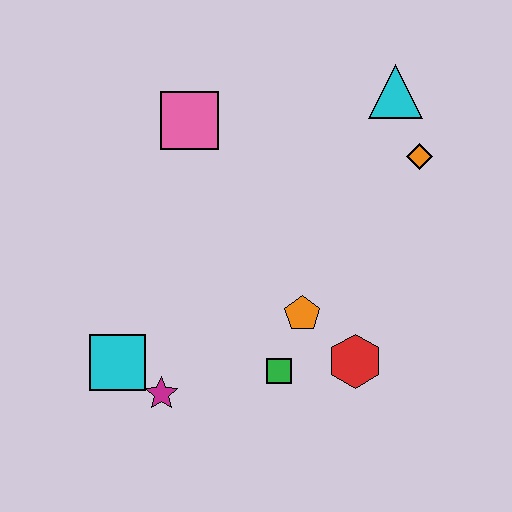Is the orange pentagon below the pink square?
Yes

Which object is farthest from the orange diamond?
The cyan square is farthest from the orange diamond.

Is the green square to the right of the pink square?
Yes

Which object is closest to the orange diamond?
The cyan triangle is closest to the orange diamond.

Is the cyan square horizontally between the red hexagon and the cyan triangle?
No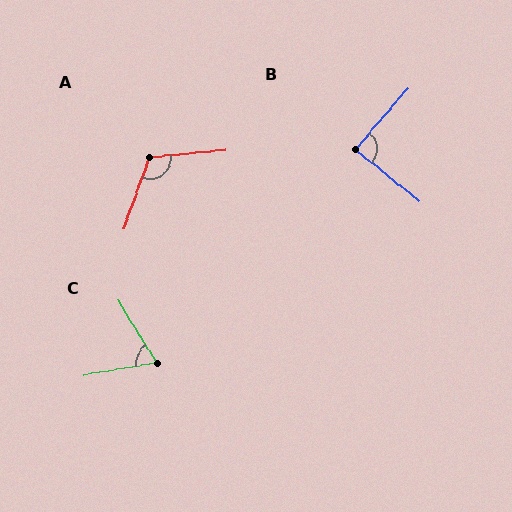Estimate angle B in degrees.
Approximately 88 degrees.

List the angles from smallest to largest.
C (67°), B (88°), A (116°).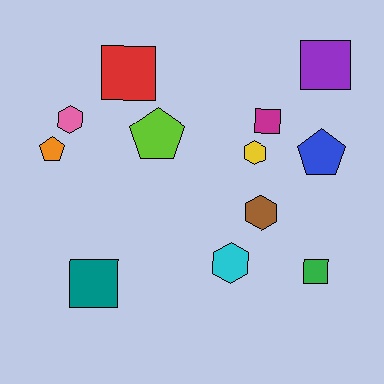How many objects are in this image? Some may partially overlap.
There are 12 objects.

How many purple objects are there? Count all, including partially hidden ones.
There is 1 purple object.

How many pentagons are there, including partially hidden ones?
There are 3 pentagons.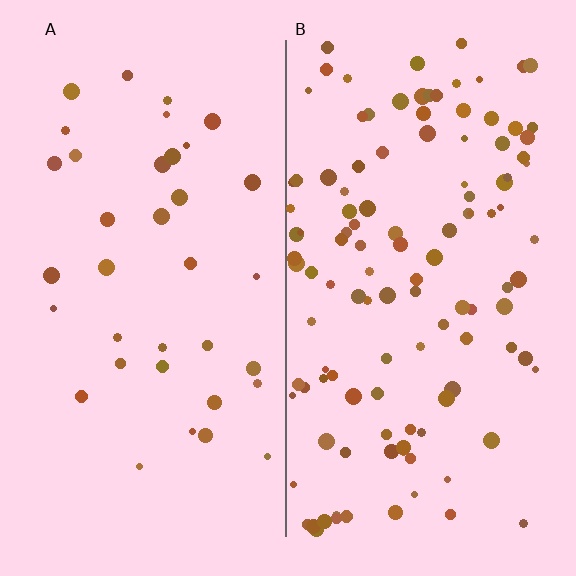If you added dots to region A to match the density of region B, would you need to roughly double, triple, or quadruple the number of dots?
Approximately triple.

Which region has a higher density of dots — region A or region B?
B (the right).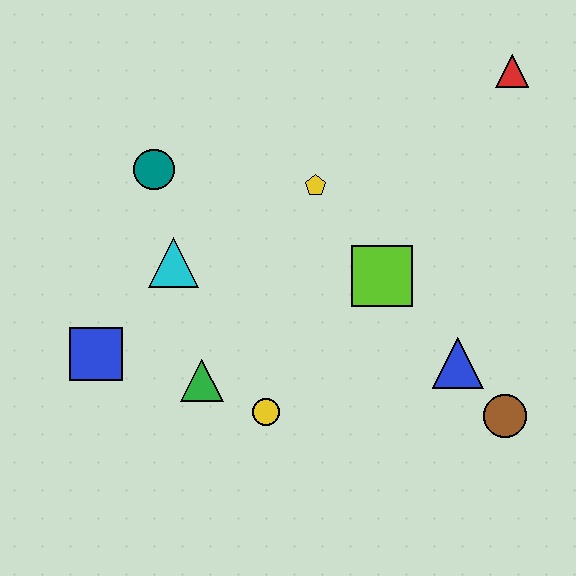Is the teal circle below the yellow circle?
No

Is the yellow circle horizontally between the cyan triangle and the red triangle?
Yes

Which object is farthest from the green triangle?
The red triangle is farthest from the green triangle.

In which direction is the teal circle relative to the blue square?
The teal circle is above the blue square.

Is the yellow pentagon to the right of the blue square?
Yes